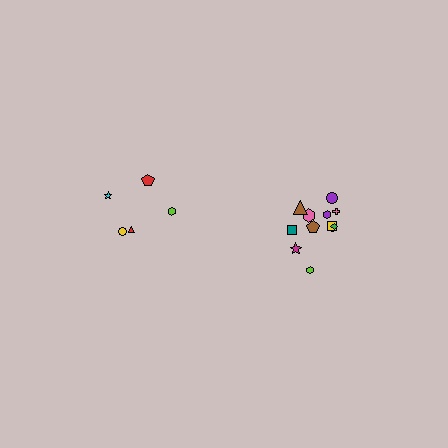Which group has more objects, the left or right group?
The right group.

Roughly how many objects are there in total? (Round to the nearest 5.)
Roughly 15 objects in total.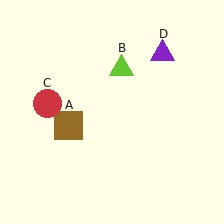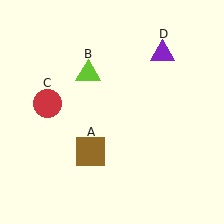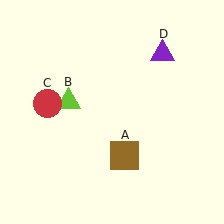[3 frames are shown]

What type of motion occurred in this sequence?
The brown square (object A), lime triangle (object B) rotated counterclockwise around the center of the scene.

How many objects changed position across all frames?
2 objects changed position: brown square (object A), lime triangle (object B).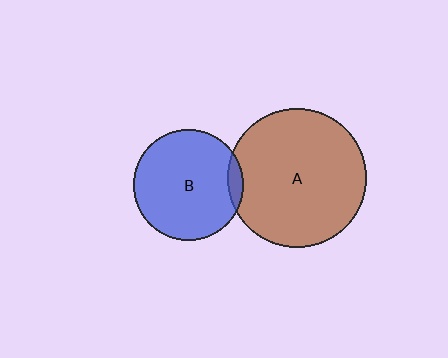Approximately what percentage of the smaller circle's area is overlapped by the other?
Approximately 5%.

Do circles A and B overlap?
Yes.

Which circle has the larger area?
Circle A (brown).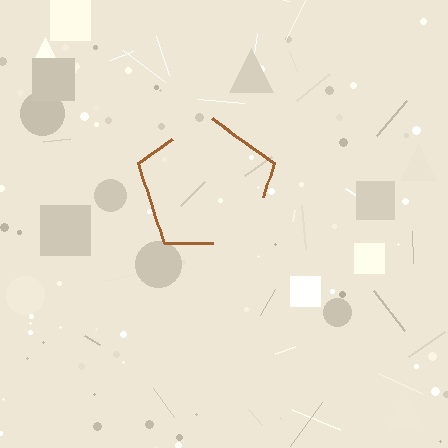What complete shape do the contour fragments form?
The contour fragments form a pentagon.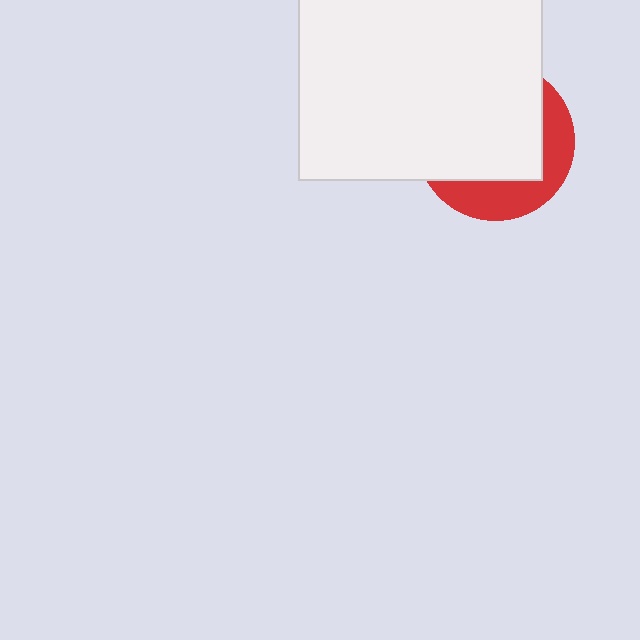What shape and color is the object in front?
The object in front is a white square.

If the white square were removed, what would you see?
You would see the complete red circle.